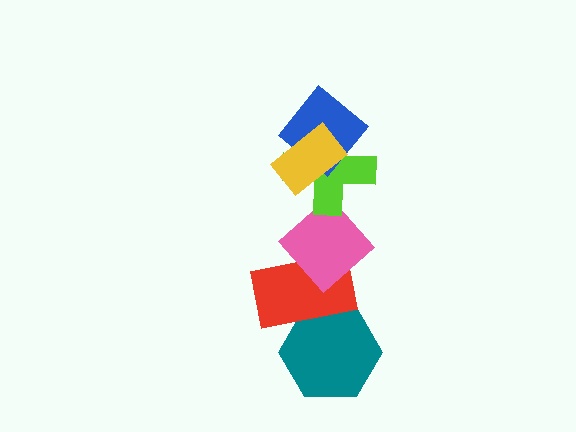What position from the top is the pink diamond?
The pink diamond is 4th from the top.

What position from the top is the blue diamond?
The blue diamond is 2nd from the top.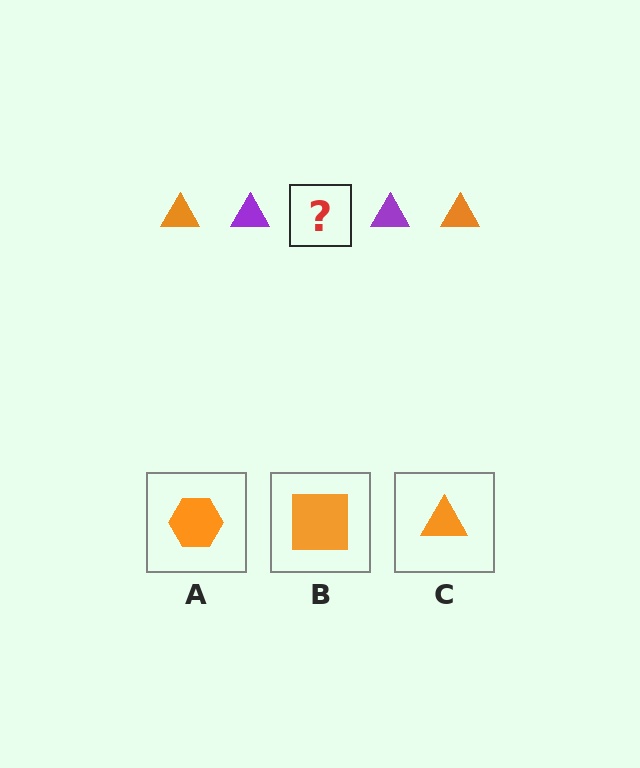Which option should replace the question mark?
Option C.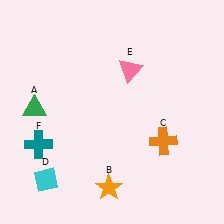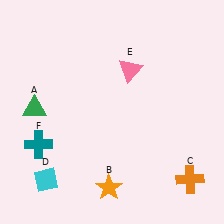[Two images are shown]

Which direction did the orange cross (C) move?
The orange cross (C) moved down.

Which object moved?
The orange cross (C) moved down.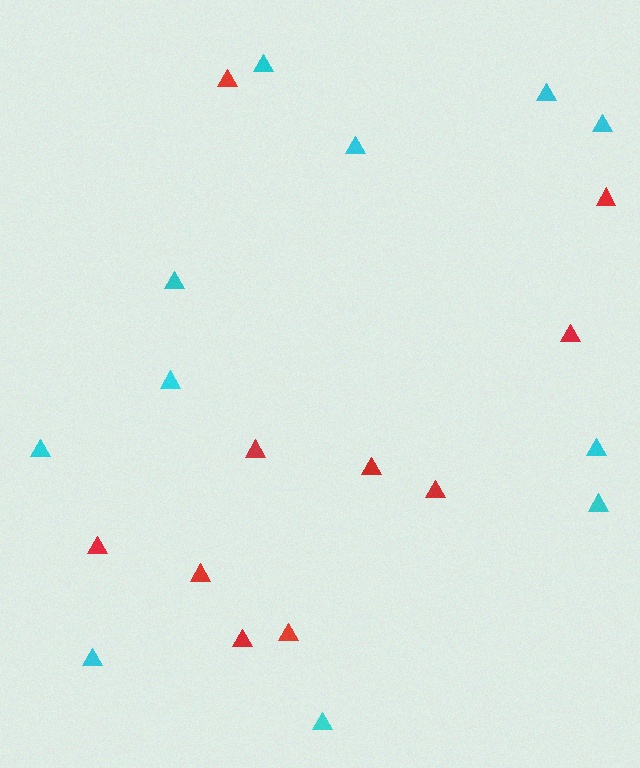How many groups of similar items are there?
There are 2 groups: one group of cyan triangles (11) and one group of red triangles (10).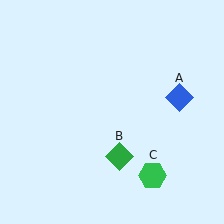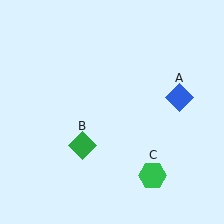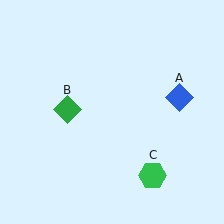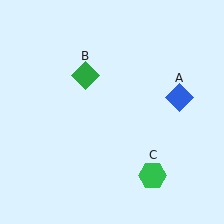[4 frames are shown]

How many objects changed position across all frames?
1 object changed position: green diamond (object B).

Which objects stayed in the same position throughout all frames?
Blue diamond (object A) and green hexagon (object C) remained stationary.